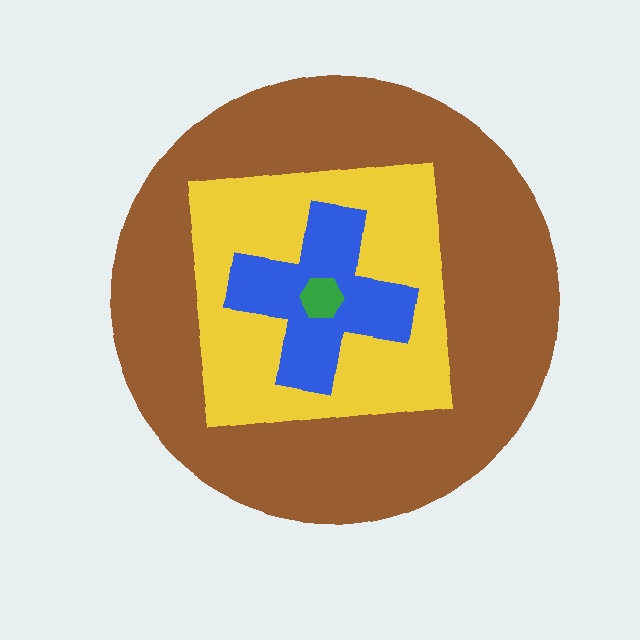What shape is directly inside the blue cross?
The green hexagon.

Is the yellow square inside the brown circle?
Yes.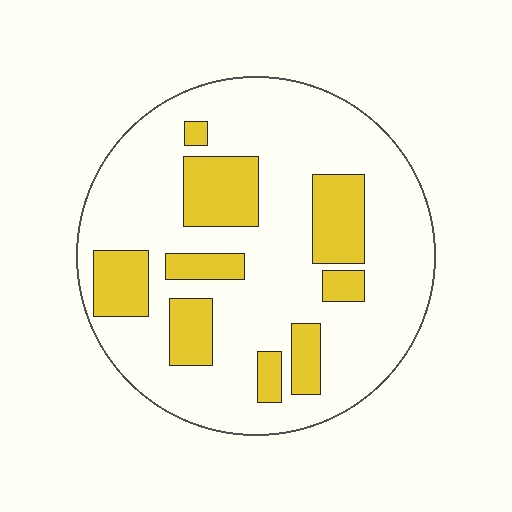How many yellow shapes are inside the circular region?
9.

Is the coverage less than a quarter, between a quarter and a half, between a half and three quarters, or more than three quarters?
Less than a quarter.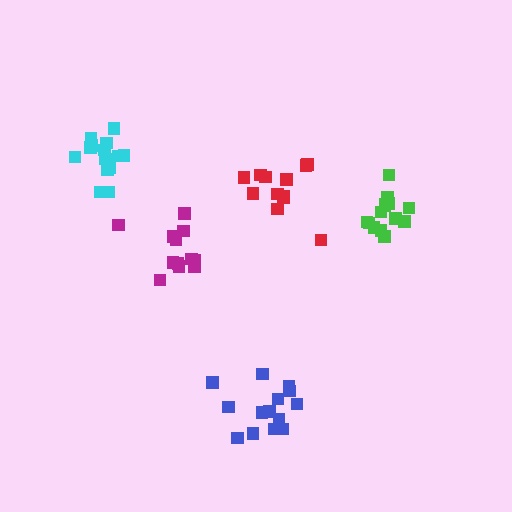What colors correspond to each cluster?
The clusters are colored: magenta, cyan, red, green, blue.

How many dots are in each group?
Group 1: 12 dots, Group 2: 14 dots, Group 3: 12 dots, Group 4: 14 dots, Group 5: 14 dots (66 total).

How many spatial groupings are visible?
There are 5 spatial groupings.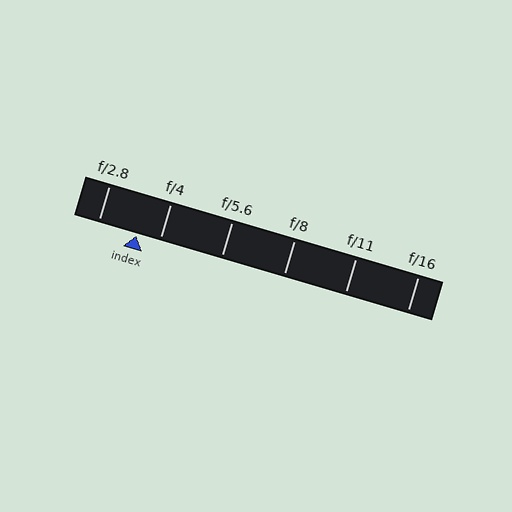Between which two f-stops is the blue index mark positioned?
The index mark is between f/2.8 and f/4.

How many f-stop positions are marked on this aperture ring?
There are 6 f-stop positions marked.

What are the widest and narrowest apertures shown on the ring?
The widest aperture shown is f/2.8 and the narrowest is f/16.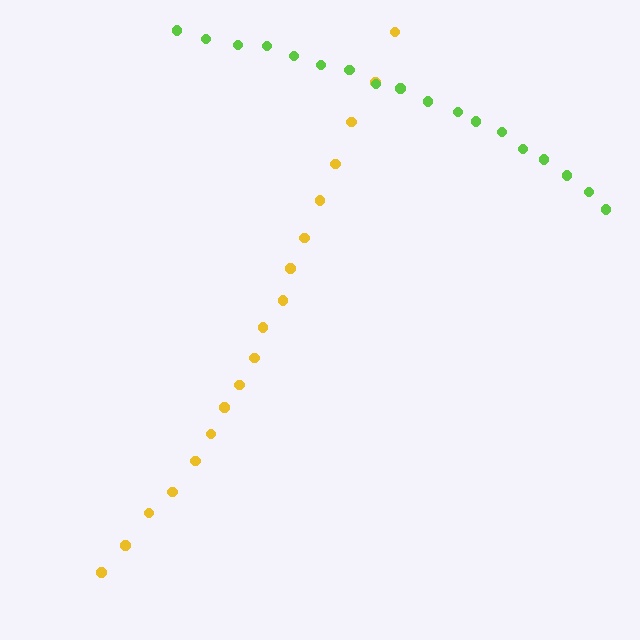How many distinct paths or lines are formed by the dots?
There are 2 distinct paths.